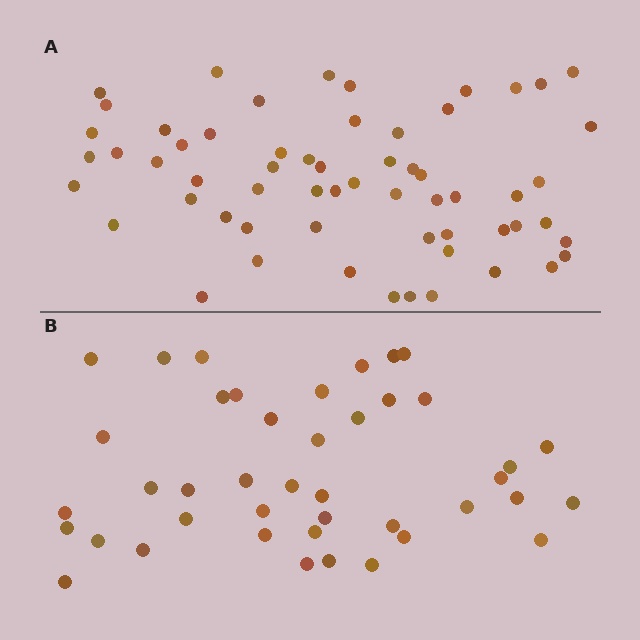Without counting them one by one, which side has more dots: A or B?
Region A (the top region) has more dots.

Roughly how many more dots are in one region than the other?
Region A has approximately 20 more dots than region B.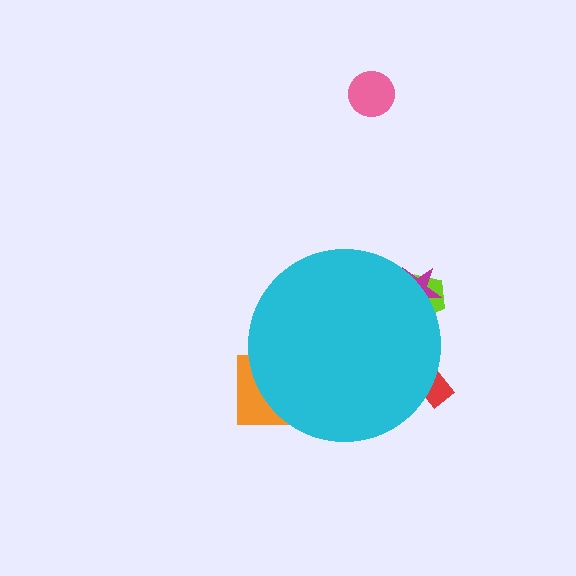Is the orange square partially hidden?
Yes, the orange square is partially hidden behind the cyan circle.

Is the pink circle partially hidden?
No, the pink circle is fully visible.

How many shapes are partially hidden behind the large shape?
4 shapes are partially hidden.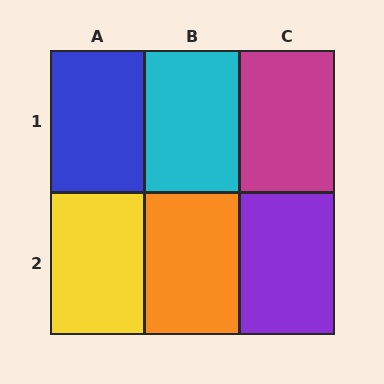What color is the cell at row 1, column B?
Cyan.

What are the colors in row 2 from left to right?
Yellow, orange, purple.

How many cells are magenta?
1 cell is magenta.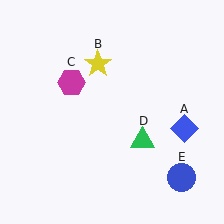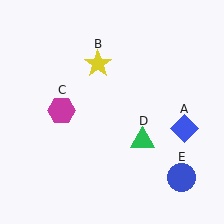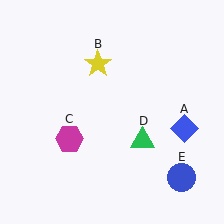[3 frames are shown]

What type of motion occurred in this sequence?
The magenta hexagon (object C) rotated counterclockwise around the center of the scene.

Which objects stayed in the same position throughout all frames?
Blue diamond (object A) and yellow star (object B) and green triangle (object D) and blue circle (object E) remained stationary.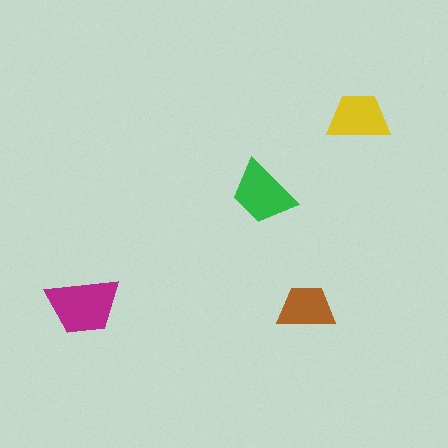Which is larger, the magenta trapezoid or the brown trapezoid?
The magenta one.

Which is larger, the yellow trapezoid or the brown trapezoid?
The yellow one.